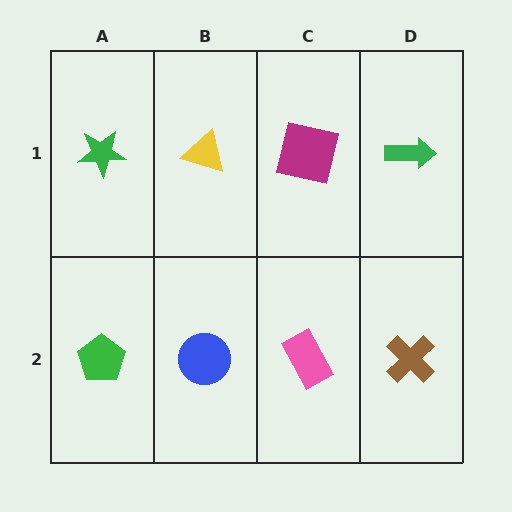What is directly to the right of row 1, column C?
A green arrow.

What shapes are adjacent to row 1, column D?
A brown cross (row 2, column D), a magenta square (row 1, column C).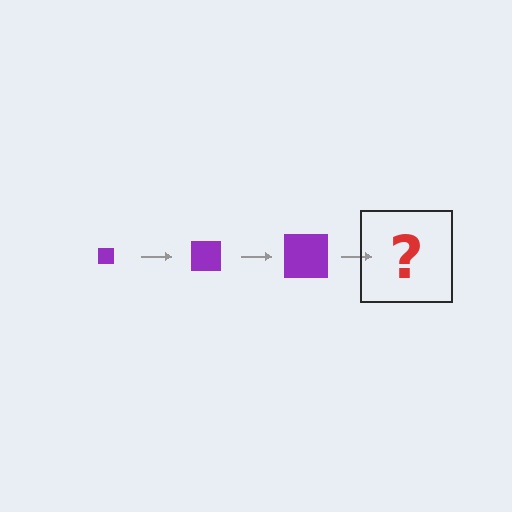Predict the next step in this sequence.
The next step is a purple square, larger than the previous one.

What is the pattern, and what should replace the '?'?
The pattern is that the square gets progressively larger each step. The '?' should be a purple square, larger than the previous one.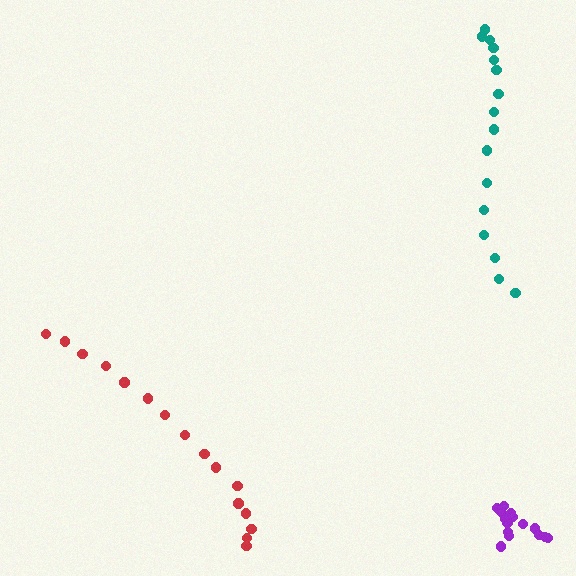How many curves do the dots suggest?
There are 3 distinct paths.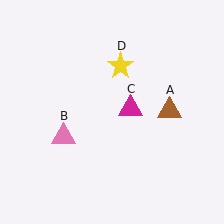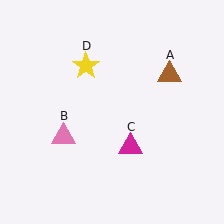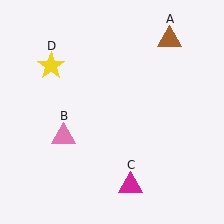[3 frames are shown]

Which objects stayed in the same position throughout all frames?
Pink triangle (object B) remained stationary.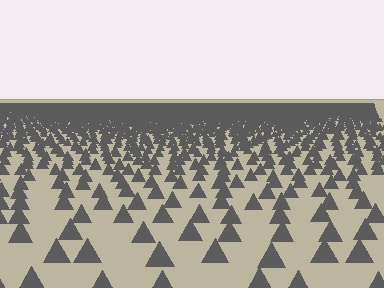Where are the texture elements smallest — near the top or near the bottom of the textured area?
Near the top.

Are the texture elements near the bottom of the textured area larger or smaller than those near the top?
Larger. Near the bottom, elements are closer to the viewer and appear at a bigger on-screen size.